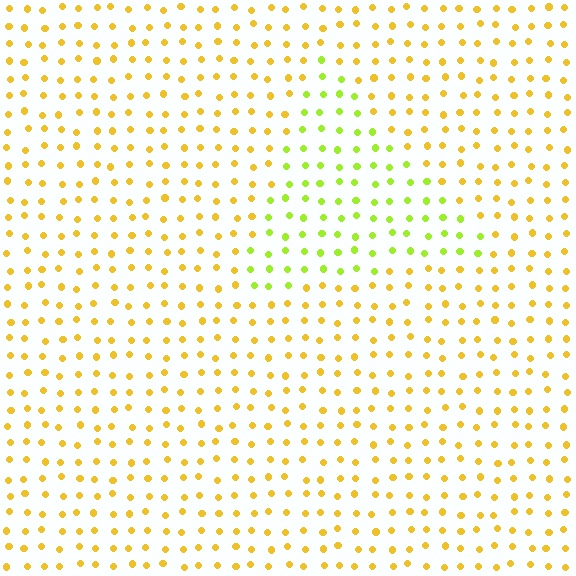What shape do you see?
I see a triangle.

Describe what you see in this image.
The image is filled with small yellow elements in a uniform arrangement. A triangle-shaped region is visible where the elements are tinted to a slightly different hue, forming a subtle color boundary.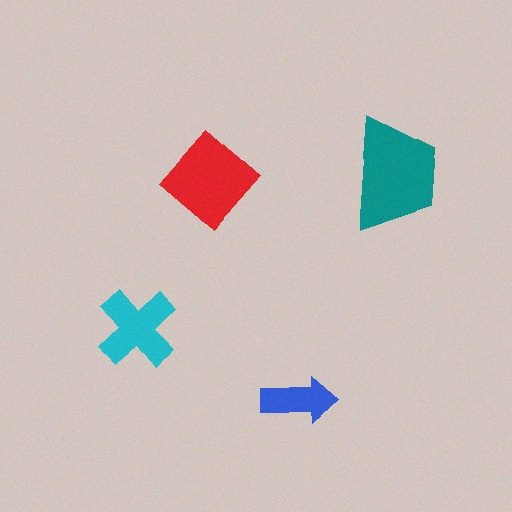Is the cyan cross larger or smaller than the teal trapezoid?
Smaller.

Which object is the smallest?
The blue arrow.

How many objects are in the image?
There are 4 objects in the image.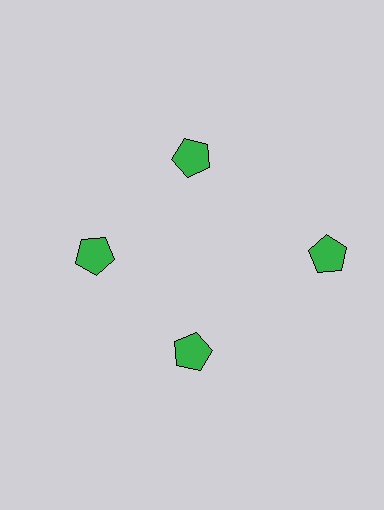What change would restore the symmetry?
The symmetry would be restored by moving it inward, back onto the ring so that all 4 pentagons sit at equal angles and equal distance from the center.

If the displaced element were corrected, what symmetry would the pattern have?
It would have 4-fold rotational symmetry — the pattern would map onto itself every 90 degrees.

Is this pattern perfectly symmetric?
No. The 4 green pentagons are arranged in a ring, but one element near the 3 o'clock position is pushed outward from the center, breaking the 4-fold rotational symmetry.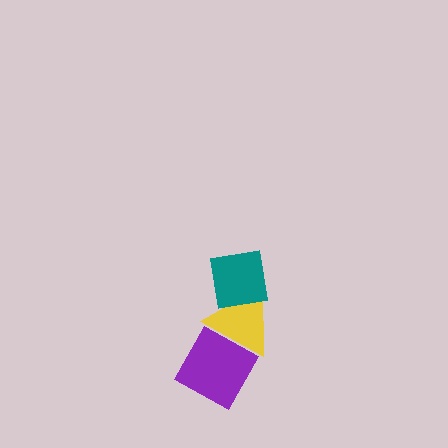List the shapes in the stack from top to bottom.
From top to bottom: the teal square, the yellow triangle, the purple diamond.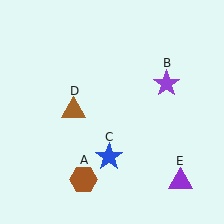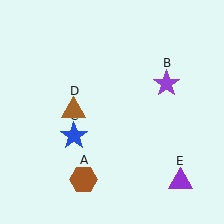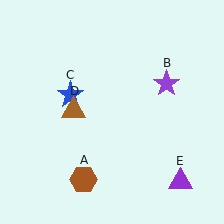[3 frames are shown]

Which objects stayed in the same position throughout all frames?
Brown hexagon (object A) and purple star (object B) and brown triangle (object D) and purple triangle (object E) remained stationary.